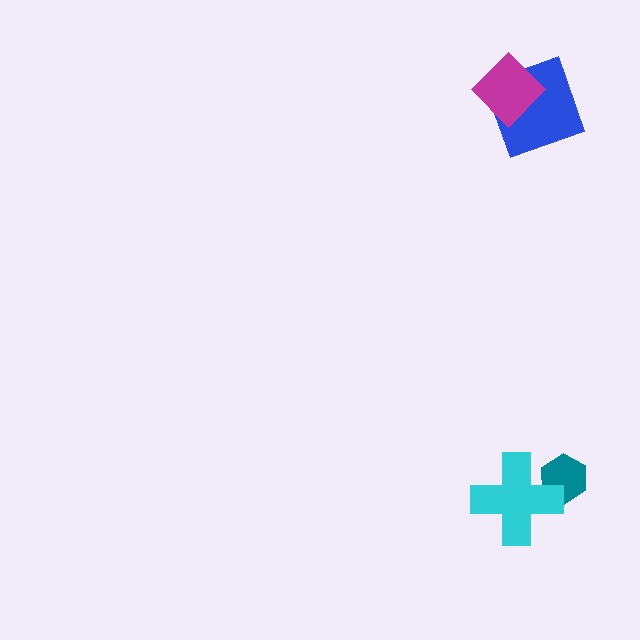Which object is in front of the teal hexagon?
The cyan cross is in front of the teal hexagon.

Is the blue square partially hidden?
Yes, it is partially covered by another shape.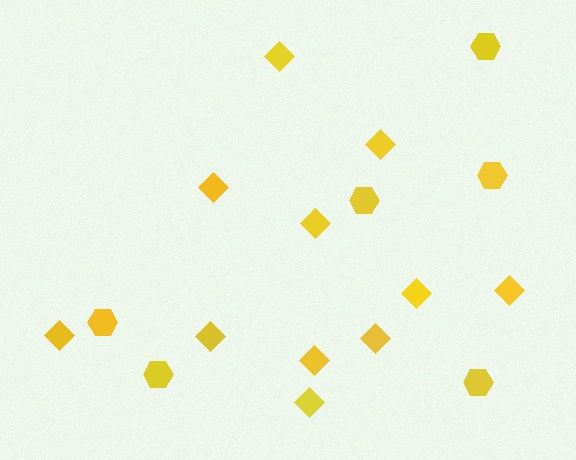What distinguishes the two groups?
There are 2 groups: one group of diamonds (11) and one group of hexagons (6).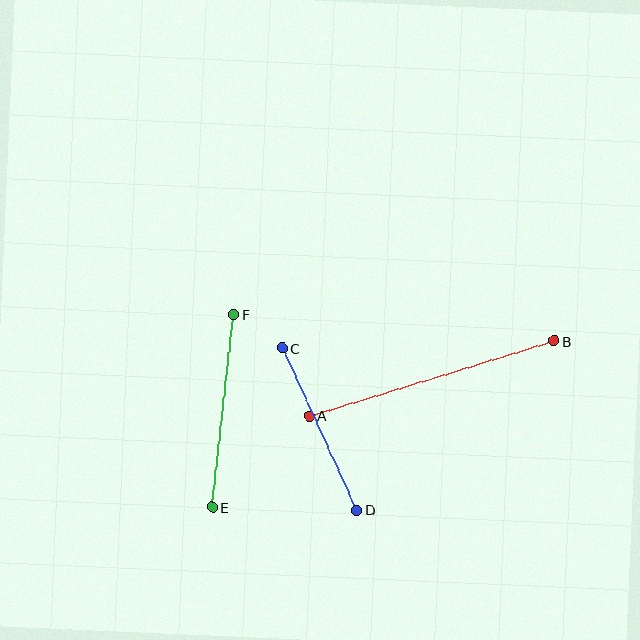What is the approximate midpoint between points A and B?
The midpoint is at approximately (432, 378) pixels.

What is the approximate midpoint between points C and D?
The midpoint is at approximately (319, 429) pixels.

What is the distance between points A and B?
The distance is approximately 256 pixels.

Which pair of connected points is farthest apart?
Points A and B are farthest apart.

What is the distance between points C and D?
The distance is approximately 178 pixels.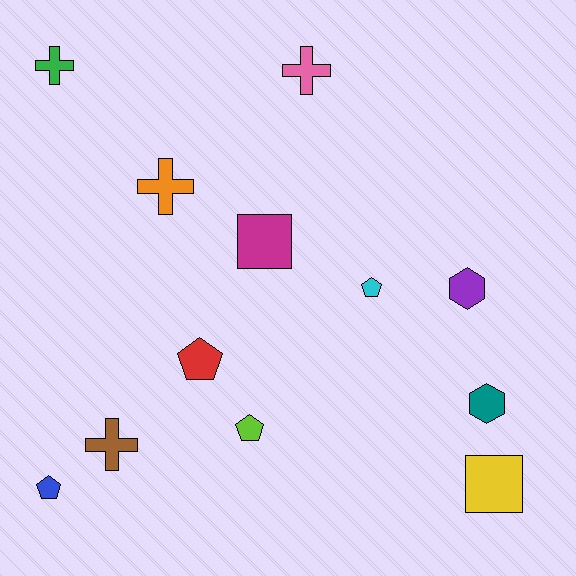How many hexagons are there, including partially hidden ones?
There are 2 hexagons.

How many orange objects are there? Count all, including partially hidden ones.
There is 1 orange object.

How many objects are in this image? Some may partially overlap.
There are 12 objects.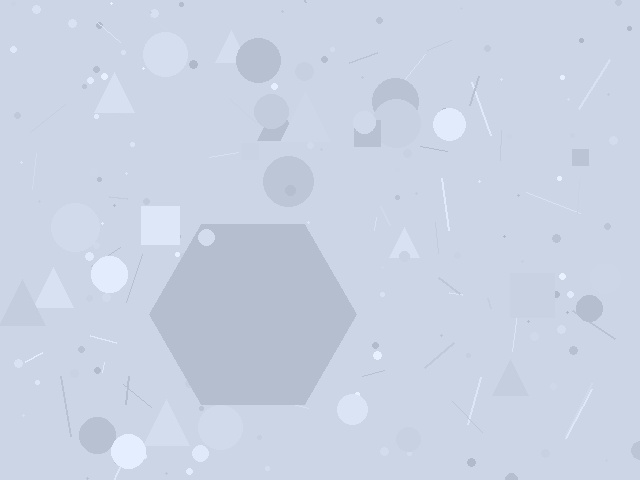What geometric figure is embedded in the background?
A hexagon is embedded in the background.